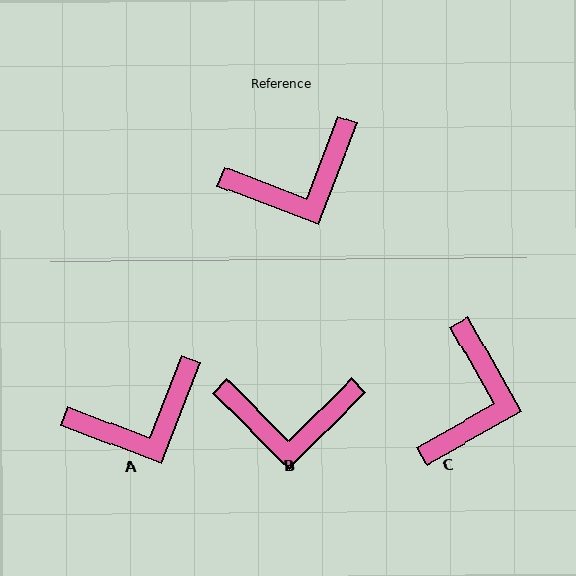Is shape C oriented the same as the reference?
No, it is off by about 50 degrees.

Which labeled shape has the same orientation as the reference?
A.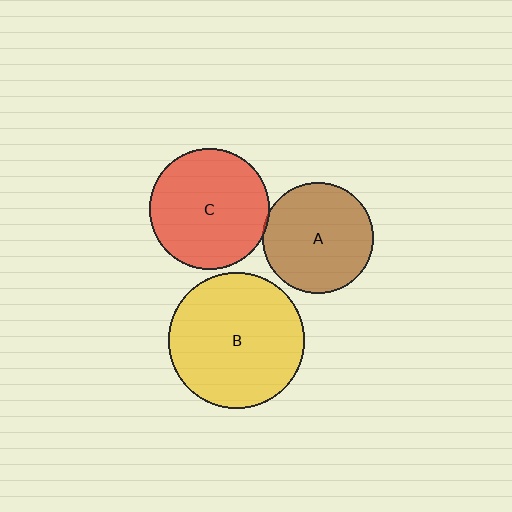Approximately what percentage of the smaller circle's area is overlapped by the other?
Approximately 5%.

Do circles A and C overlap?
Yes.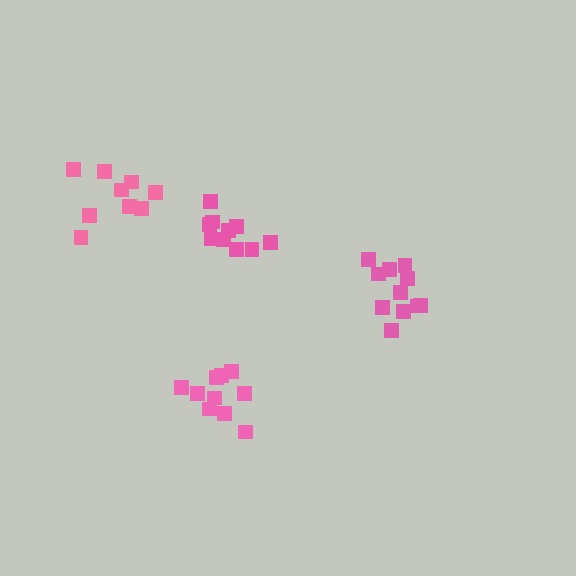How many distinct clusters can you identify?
There are 4 distinct clusters.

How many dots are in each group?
Group 1: 9 dots, Group 2: 10 dots, Group 3: 11 dots, Group 4: 10 dots (40 total).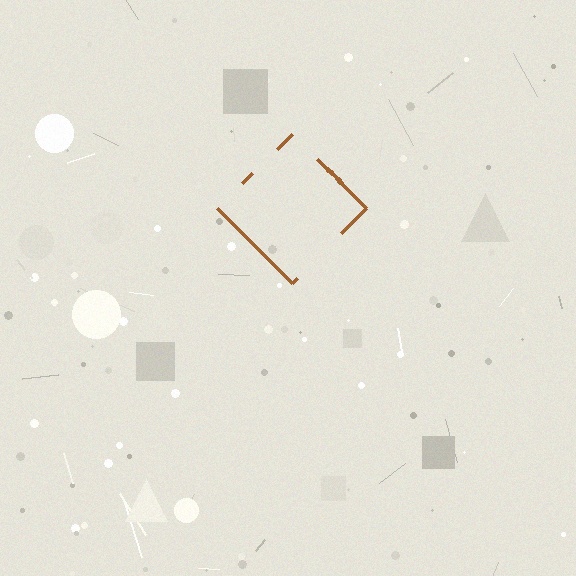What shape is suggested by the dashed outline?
The dashed outline suggests a diamond.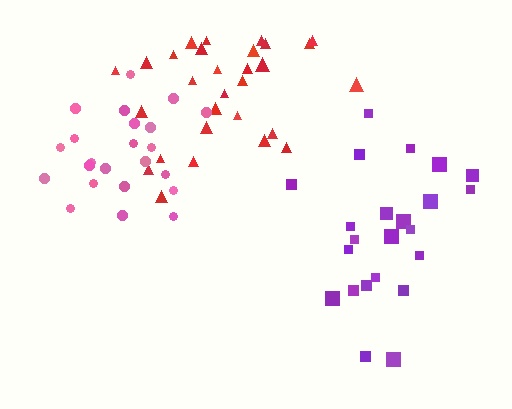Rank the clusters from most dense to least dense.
pink, purple, red.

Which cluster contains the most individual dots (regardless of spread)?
Red (30).